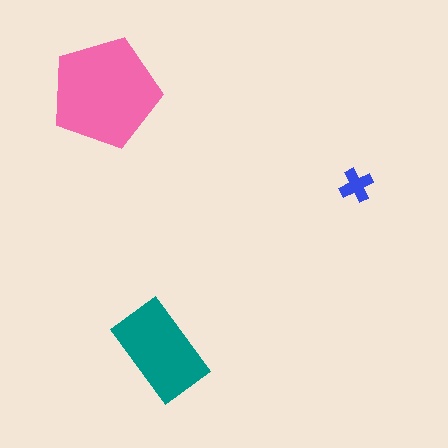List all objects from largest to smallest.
The pink pentagon, the teal rectangle, the blue cross.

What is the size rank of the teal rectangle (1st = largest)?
2nd.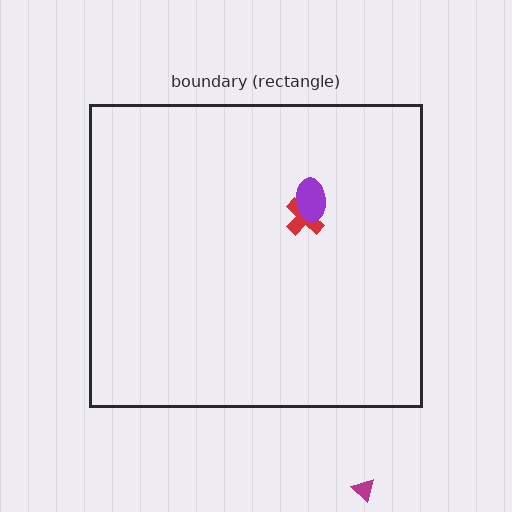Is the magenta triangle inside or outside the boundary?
Outside.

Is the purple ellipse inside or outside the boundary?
Inside.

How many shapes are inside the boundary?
2 inside, 1 outside.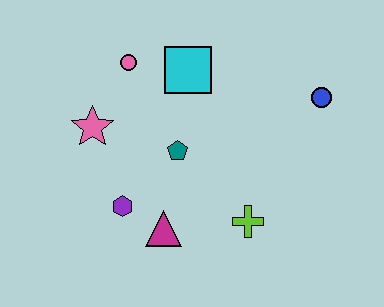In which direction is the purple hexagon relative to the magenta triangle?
The purple hexagon is to the left of the magenta triangle.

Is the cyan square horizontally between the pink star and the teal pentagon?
No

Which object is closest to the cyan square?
The pink circle is closest to the cyan square.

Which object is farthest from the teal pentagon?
The blue circle is farthest from the teal pentagon.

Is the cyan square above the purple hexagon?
Yes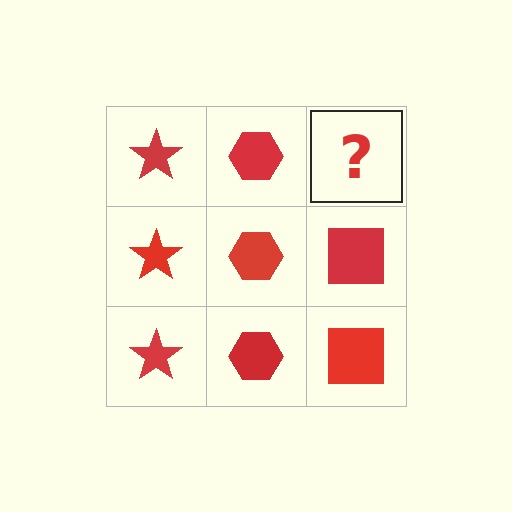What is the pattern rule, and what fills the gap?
The rule is that each column has a consistent shape. The gap should be filled with a red square.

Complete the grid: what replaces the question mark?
The question mark should be replaced with a red square.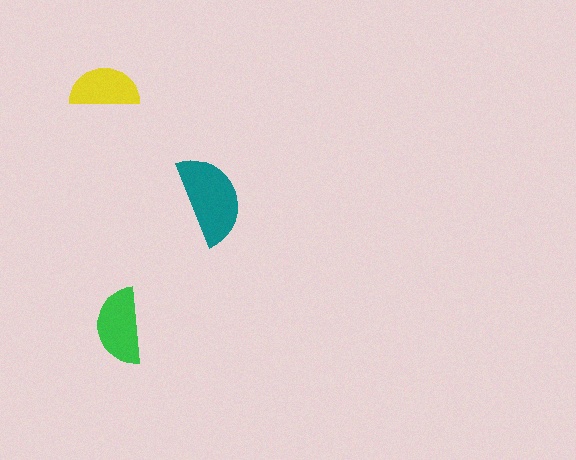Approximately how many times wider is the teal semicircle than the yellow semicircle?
About 1.5 times wider.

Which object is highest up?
The yellow semicircle is topmost.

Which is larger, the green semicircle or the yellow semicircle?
The green one.